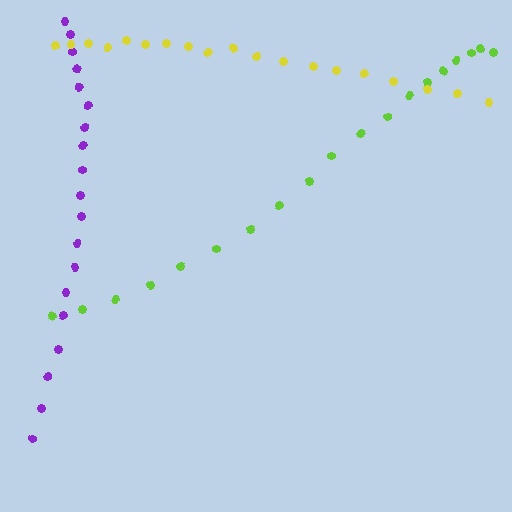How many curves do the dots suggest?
There are 3 distinct paths.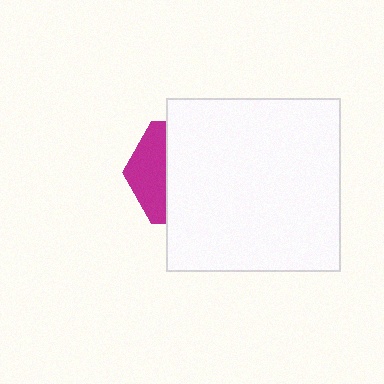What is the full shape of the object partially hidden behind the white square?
The partially hidden object is a magenta hexagon.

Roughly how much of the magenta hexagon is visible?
A small part of it is visible (roughly 33%).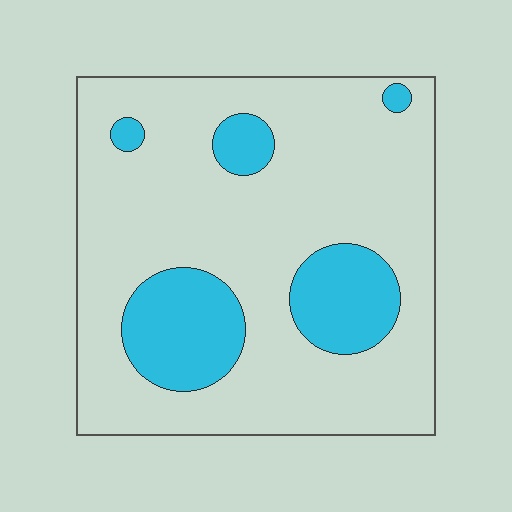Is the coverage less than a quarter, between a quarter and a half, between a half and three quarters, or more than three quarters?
Less than a quarter.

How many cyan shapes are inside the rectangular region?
5.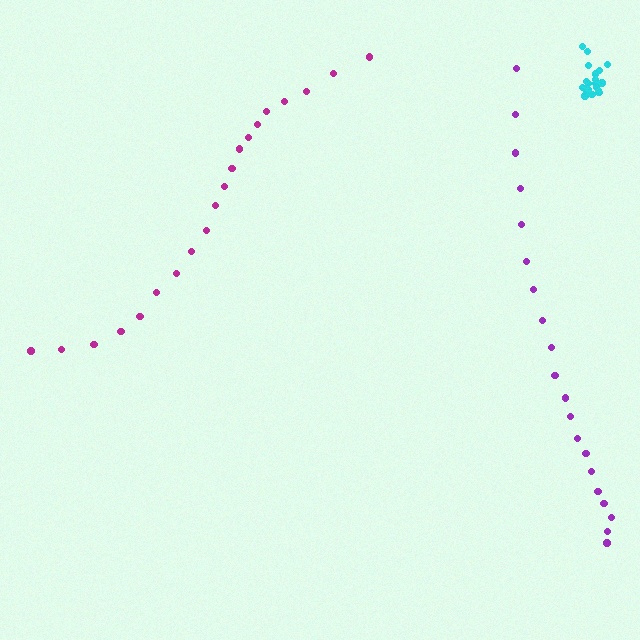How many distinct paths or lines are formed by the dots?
There are 3 distinct paths.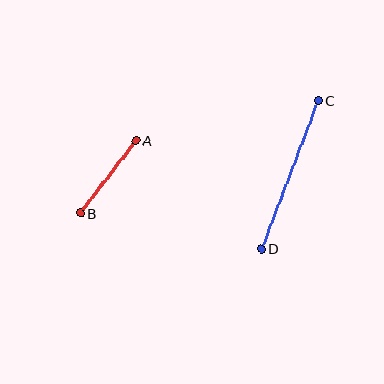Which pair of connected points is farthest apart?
Points C and D are farthest apart.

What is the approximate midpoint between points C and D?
The midpoint is at approximately (290, 175) pixels.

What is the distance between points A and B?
The distance is approximately 92 pixels.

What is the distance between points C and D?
The distance is approximately 159 pixels.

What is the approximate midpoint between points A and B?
The midpoint is at approximately (108, 177) pixels.